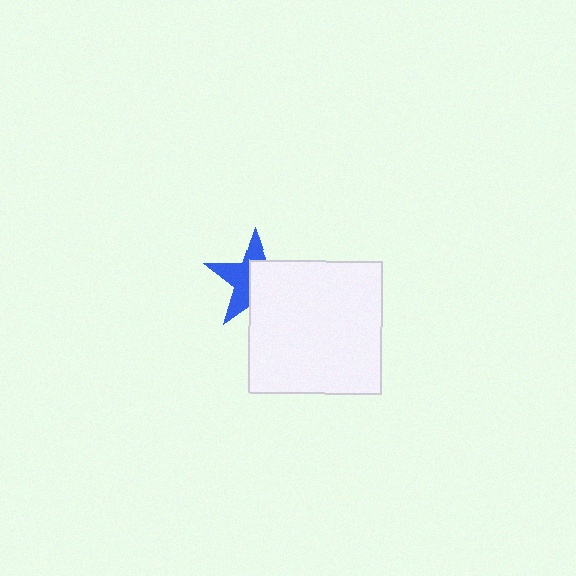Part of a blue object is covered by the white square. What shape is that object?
It is a star.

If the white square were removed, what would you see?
You would see the complete blue star.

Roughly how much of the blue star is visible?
About half of it is visible (roughly 48%).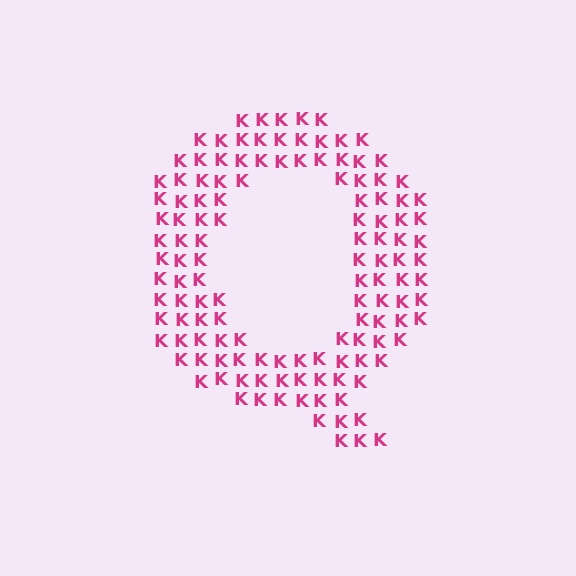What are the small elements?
The small elements are letter K's.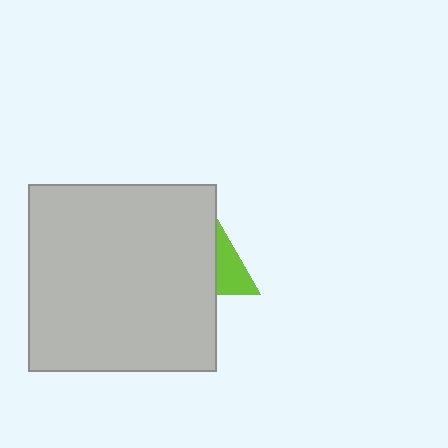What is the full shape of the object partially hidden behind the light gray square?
The partially hidden object is a lime triangle.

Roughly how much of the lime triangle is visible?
A small part of it is visible (roughly 31%).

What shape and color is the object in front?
The object in front is a light gray square.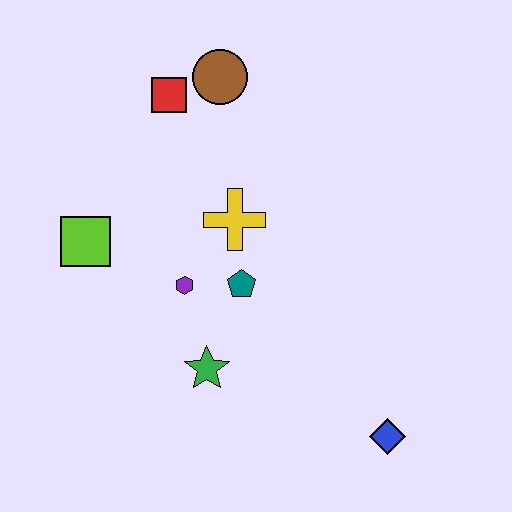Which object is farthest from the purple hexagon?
The blue diamond is farthest from the purple hexagon.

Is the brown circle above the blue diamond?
Yes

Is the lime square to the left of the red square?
Yes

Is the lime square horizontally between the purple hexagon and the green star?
No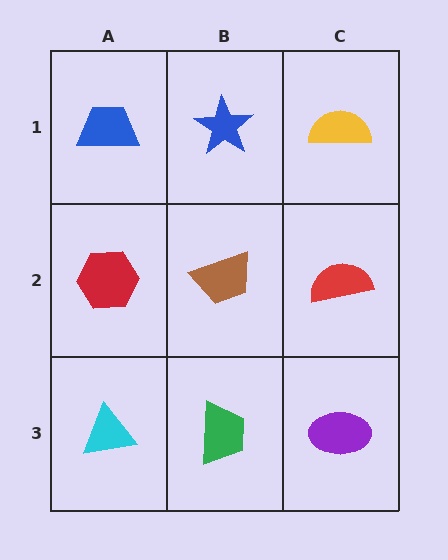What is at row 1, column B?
A blue star.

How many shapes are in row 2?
3 shapes.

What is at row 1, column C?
A yellow semicircle.